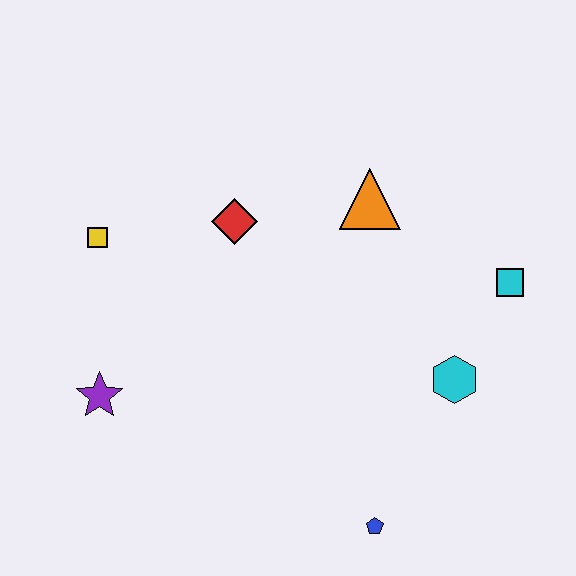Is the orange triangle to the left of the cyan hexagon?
Yes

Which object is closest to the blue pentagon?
The cyan hexagon is closest to the blue pentagon.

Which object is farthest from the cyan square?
The purple star is farthest from the cyan square.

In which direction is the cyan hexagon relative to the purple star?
The cyan hexagon is to the right of the purple star.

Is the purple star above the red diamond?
No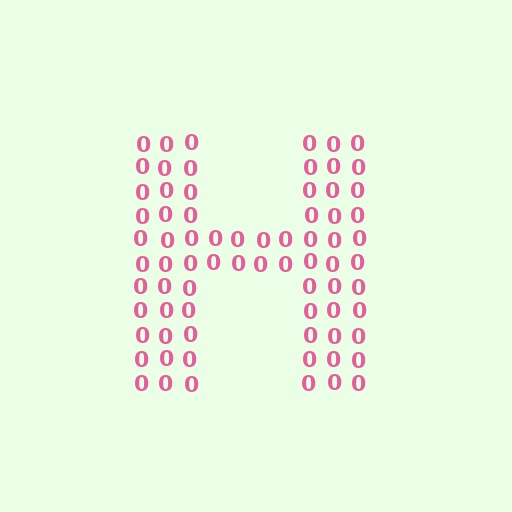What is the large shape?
The large shape is the letter H.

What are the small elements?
The small elements are digit 0's.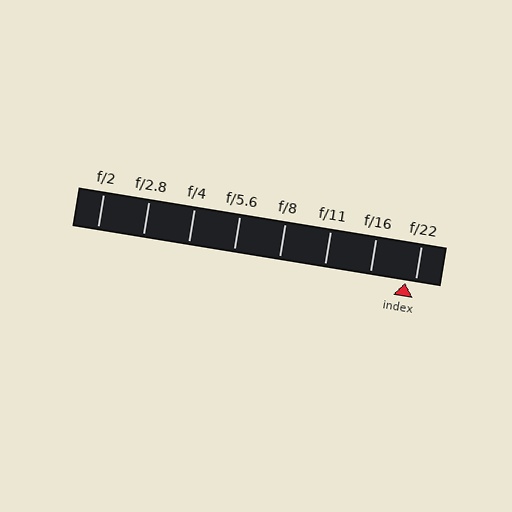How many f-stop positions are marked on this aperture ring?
There are 8 f-stop positions marked.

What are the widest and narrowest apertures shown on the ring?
The widest aperture shown is f/2 and the narrowest is f/22.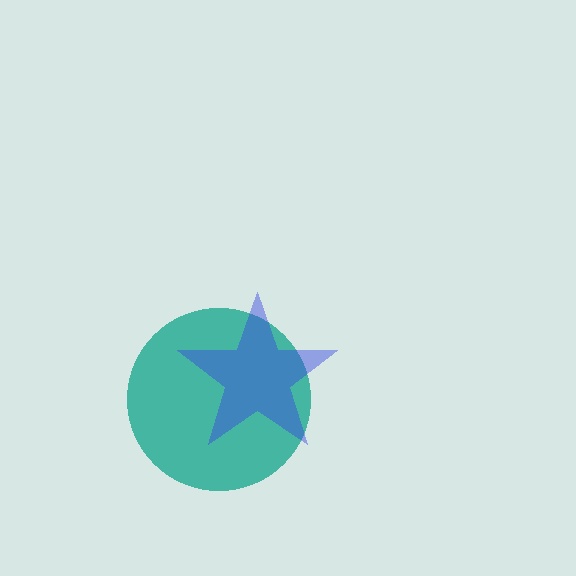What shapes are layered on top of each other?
The layered shapes are: a teal circle, a blue star.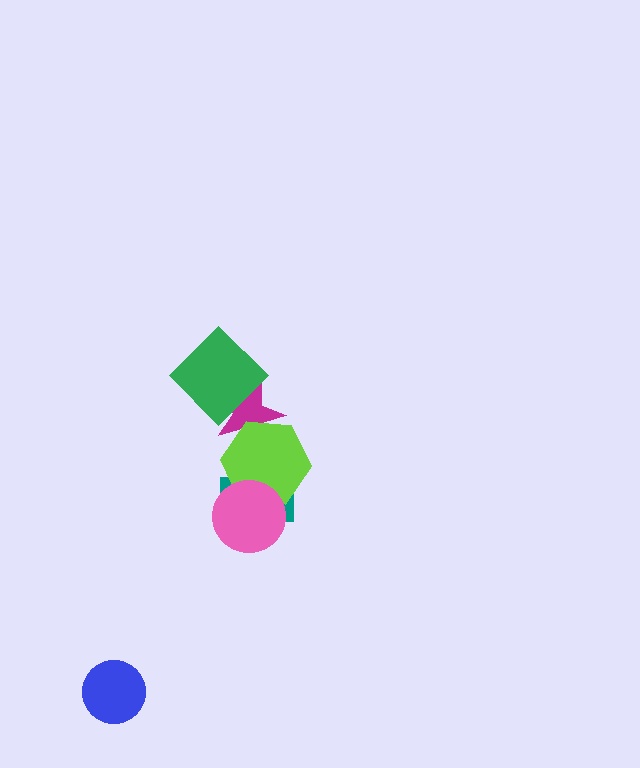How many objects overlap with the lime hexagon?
3 objects overlap with the lime hexagon.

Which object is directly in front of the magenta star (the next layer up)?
The lime hexagon is directly in front of the magenta star.